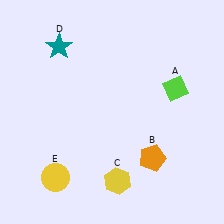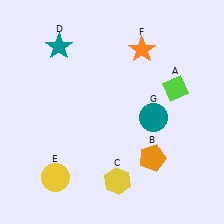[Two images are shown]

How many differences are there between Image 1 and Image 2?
There are 2 differences between the two images.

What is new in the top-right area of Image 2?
An orange star (F) was added in the top-right area of Image 2.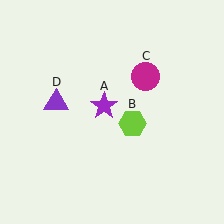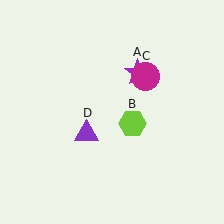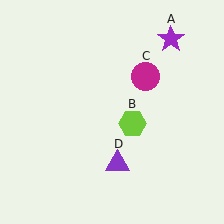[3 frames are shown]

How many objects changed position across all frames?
2 objects changed position: purple star (object A), purple triangle (object D).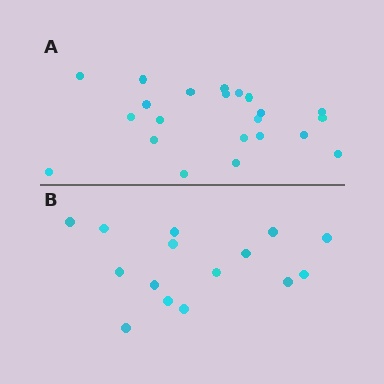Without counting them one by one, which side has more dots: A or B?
Region A (the top region) has more dots.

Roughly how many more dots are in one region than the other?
Region A has roughly 8 or so more dots than region B.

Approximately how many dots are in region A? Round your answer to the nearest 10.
About 20 dots. (The exact count is 22, which rounds to 20.)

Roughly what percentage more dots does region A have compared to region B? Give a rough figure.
About 45% more.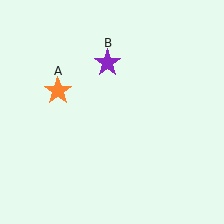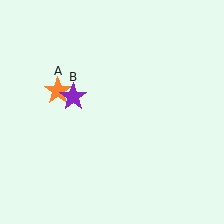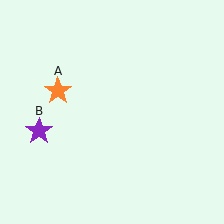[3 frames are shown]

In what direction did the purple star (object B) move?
The purple star (object B) moved down and to the left.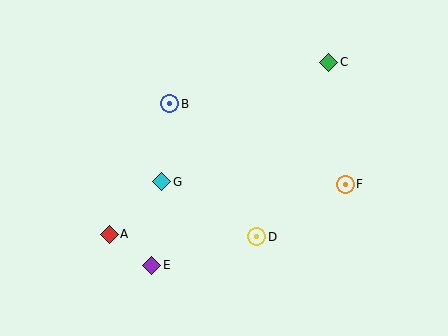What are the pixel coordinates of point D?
Point D is at (257, 237).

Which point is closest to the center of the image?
Point G at (162, 182) is closest to the center.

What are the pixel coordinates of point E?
Point E is at (152, 265).